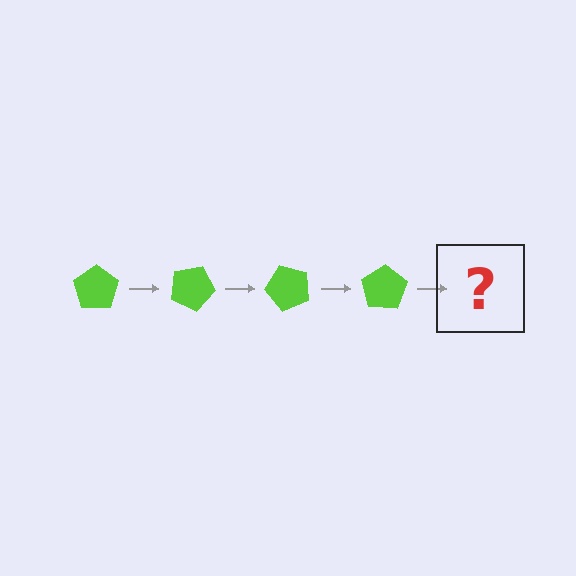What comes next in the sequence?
The next element should be a lime pentagon rotated 100 degrees.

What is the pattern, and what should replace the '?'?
The pattern is that the pentagon rotates 25 degrees each step. The '?' should be a lime pentagon rotated 100 degrees.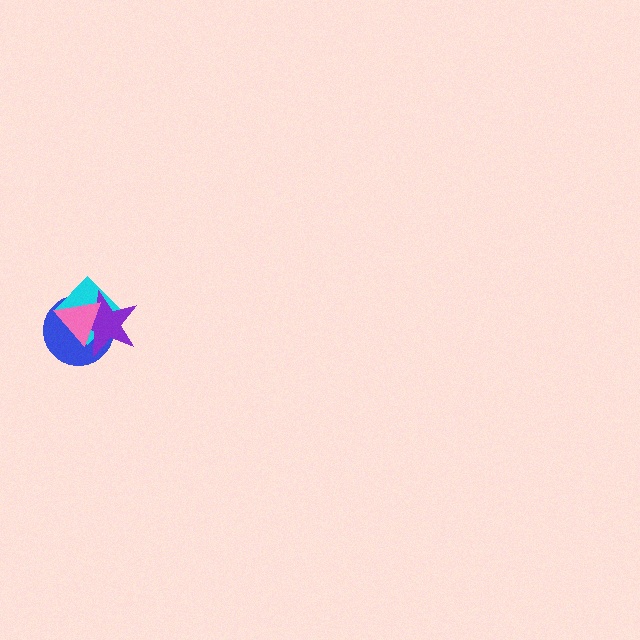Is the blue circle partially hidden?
Yes, it is partially covered by another shape.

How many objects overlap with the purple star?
3 objects overlap with the purple star.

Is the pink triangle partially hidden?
No, no other shape covers it.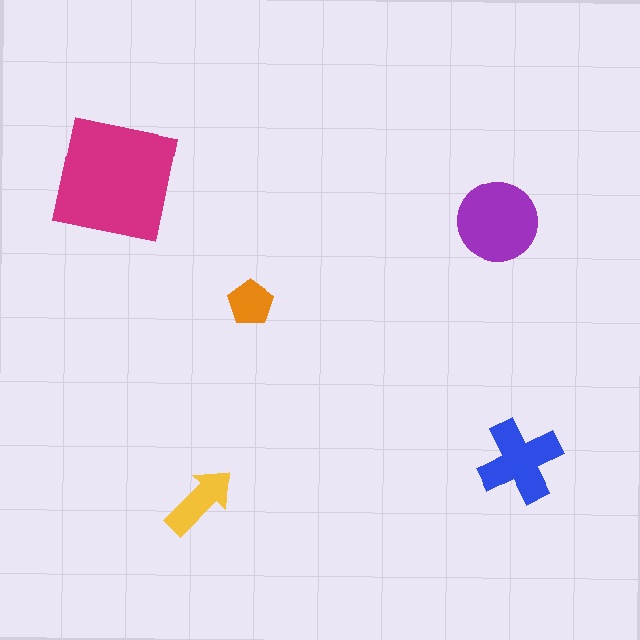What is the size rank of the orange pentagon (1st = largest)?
5th.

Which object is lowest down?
The yellow arrow is bottommost.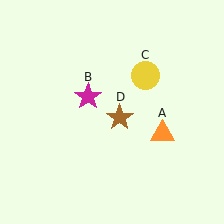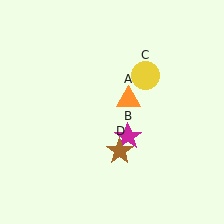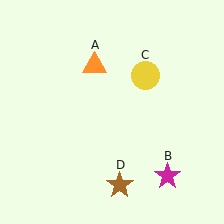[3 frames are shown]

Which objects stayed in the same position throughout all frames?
Yellow circle (object C) remained stationary.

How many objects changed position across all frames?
3 objects changed position: orange triangle (object A), magenta star (object B), brown star (object D).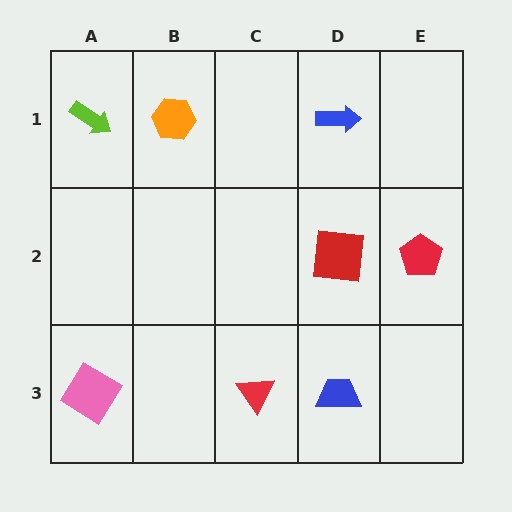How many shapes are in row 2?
2 shapes.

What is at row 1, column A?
A lime arrow.